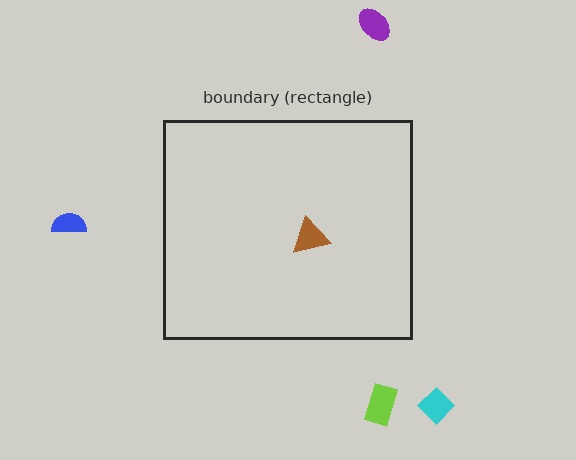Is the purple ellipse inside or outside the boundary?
Outside.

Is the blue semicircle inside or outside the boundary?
Outside.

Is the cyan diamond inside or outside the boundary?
Outside.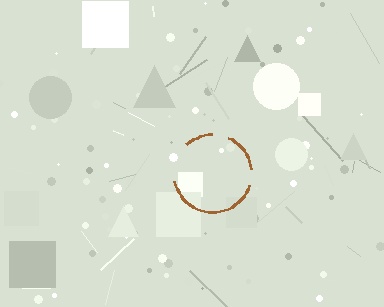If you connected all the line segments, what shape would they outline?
They would outline a circle.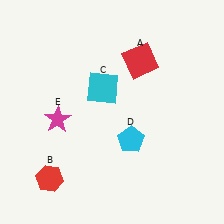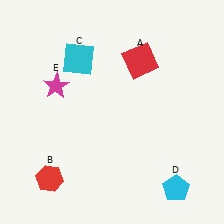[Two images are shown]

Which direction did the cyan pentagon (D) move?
The cyan pentagon (D) moved down.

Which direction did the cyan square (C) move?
The cyan square (C) moved up.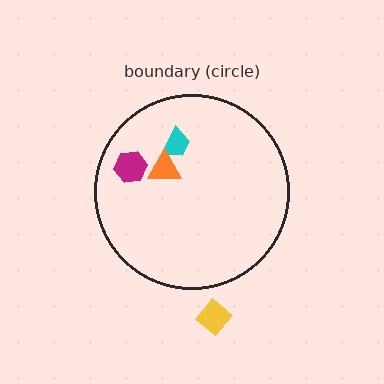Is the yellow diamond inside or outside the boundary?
Outside.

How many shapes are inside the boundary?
3 inside, 1 outside.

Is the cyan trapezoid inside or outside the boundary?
Inside.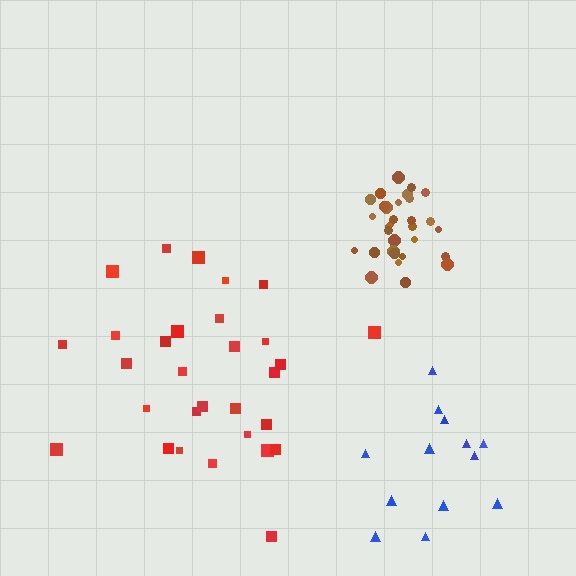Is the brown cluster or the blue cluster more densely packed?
Brown.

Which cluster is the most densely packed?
Brown.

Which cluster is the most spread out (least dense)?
Blue.